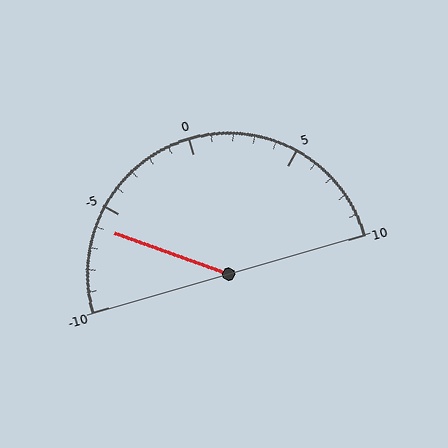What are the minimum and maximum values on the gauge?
The gauge ranges from -10 to 10.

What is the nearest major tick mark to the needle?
The nearest major tick mark is -5.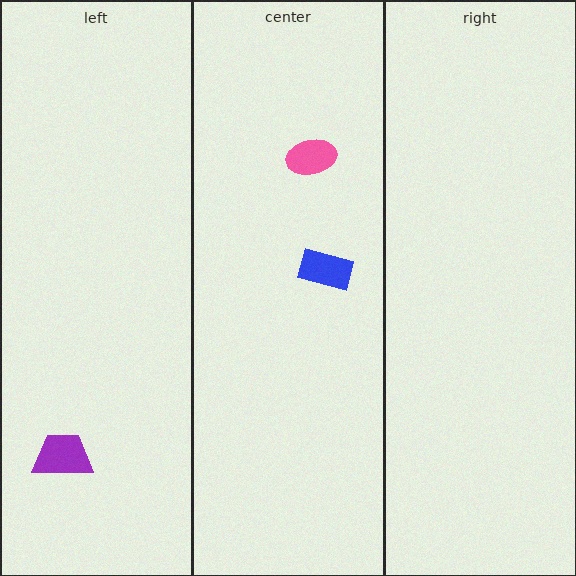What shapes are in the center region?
The pink ellipse, the blue rectangle.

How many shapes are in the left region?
1.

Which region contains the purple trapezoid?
The left region.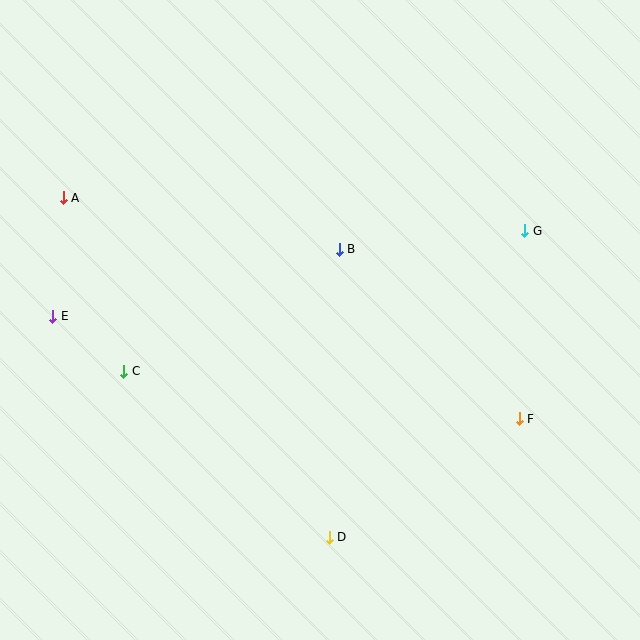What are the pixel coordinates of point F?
Point F is at (519, 419).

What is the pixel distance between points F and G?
The distance between F and G is 188 pixels.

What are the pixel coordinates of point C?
Point C is at (124, 371).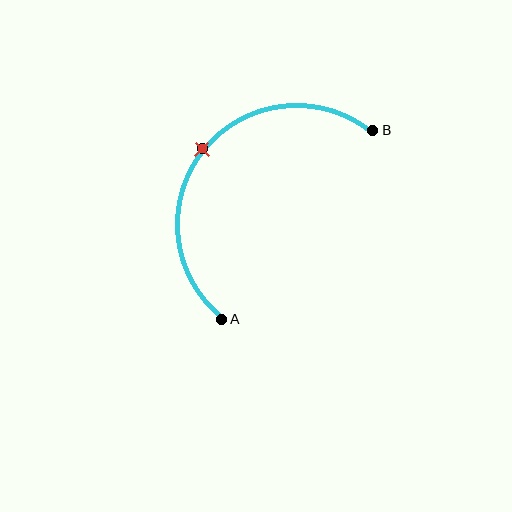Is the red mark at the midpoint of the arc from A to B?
Yes. The red mark lies on the arc at equal arc-length from both A and B — it is the arc midpoint.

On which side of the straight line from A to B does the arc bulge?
The arc bulges above and to the left of the straight line connecting A and B.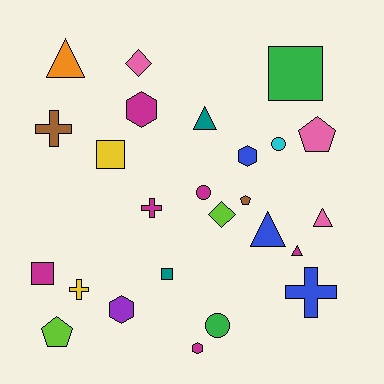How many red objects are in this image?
There are no red objects.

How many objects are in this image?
There are 25 objects.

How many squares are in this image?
There are 4 squares.